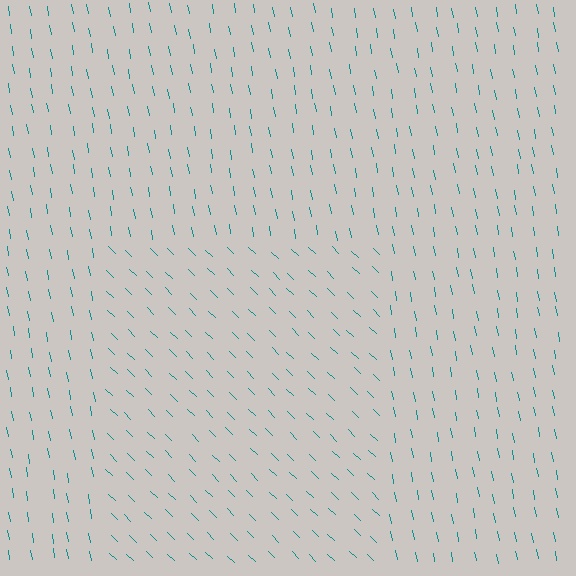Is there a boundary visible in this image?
Yes, there is a texture boundary formed by a change in line orientation.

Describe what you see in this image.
The image is filled with small teal line segments. A rectangle region in the image has lines oriented differently from the surrounding lines, creating a visible texture boundary.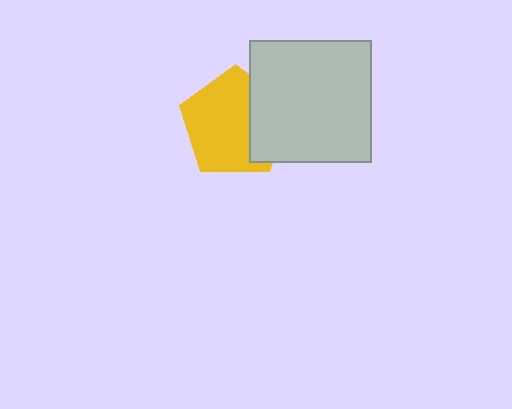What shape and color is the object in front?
The object in front is a light gray square.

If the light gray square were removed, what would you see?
You would see the complete yellow pentagon.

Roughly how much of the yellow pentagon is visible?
Most of it is visible (roughly 69%).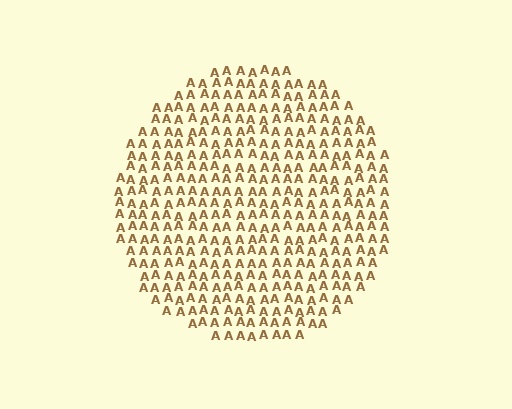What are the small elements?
The small elements are letter A's.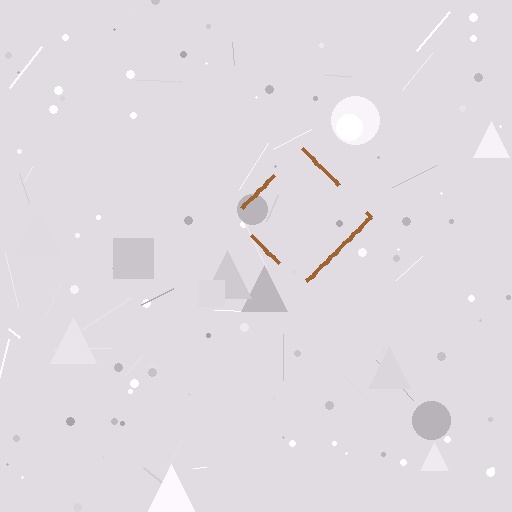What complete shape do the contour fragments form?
The contour fragments form a diamond.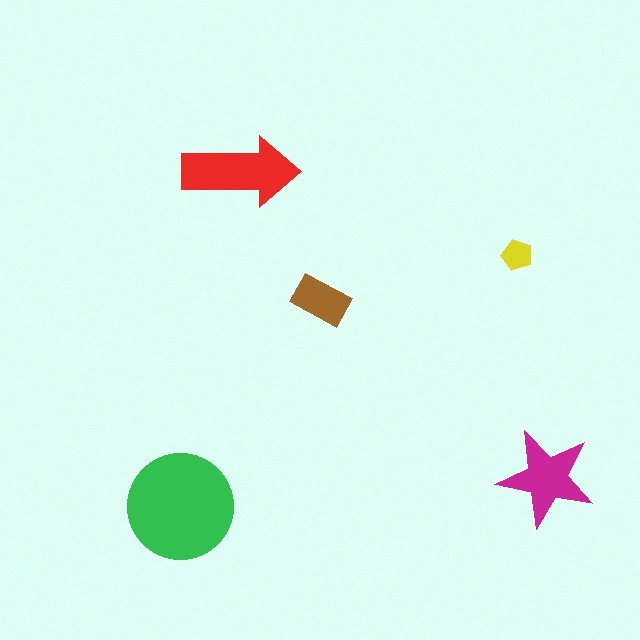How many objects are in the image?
There are 5 objects in the image.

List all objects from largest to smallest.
The green circle, the red arrow, the magenta star, the brown rectangle, the yellow pentagon.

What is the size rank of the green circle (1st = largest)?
1st.